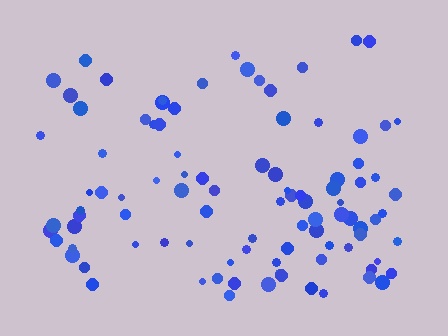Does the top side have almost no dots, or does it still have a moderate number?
Still a moderate number, just noticeably fewer than the bottom.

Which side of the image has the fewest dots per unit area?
The top.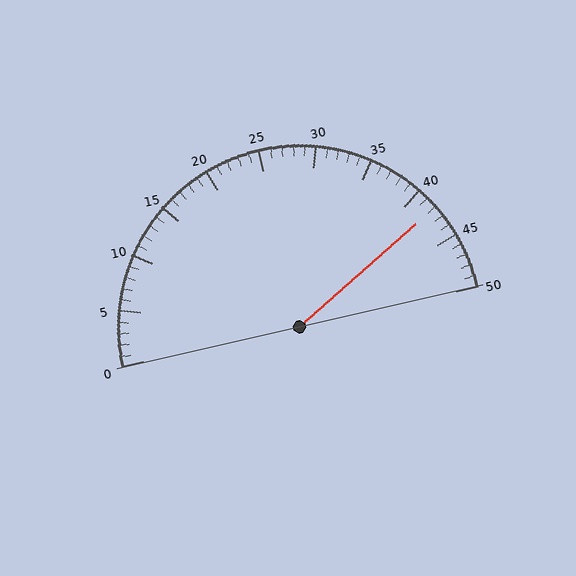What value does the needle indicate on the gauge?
The needle indicates approximately 42.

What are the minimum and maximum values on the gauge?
The gauge ranges from 0 to 50.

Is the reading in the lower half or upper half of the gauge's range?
The reading is in the upper half of the range (0 to 50).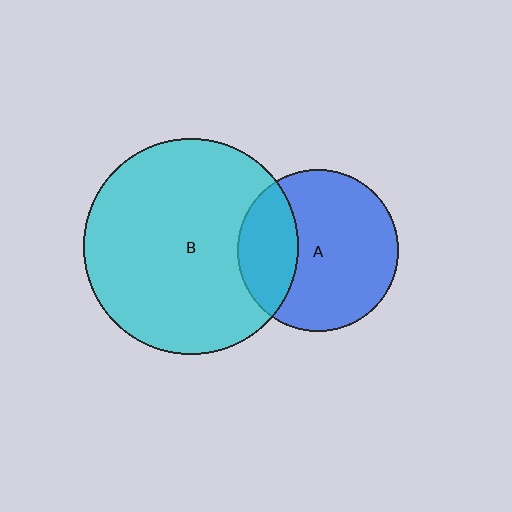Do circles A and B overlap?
Yes.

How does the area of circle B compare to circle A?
Approximately 1.8 times.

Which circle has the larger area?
Circle B (cyan).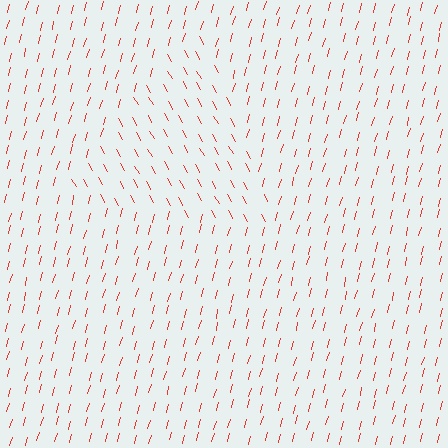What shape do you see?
I see a triangle.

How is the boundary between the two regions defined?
The boundary is defined purely by a change in line orientation (approximately 45 degrees difference). All lines are the same color and thickness.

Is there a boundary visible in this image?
Yes, there is a texture boundary formed by a change in line orientation.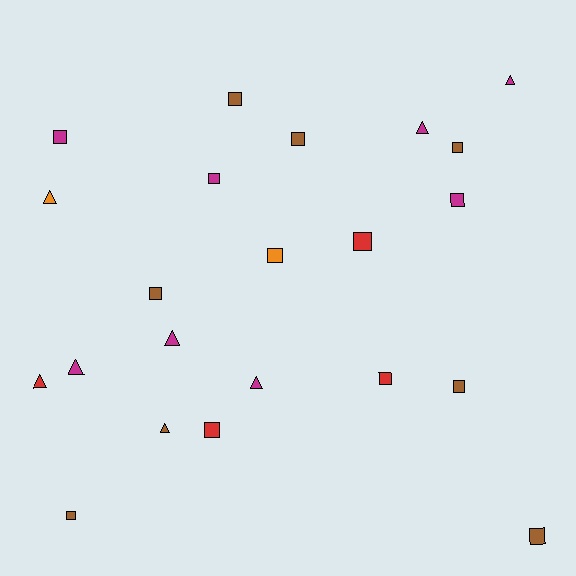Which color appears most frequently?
Magenta, with 8 objects.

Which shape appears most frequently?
Square, with 14 objects.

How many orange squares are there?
There is 1 orange square.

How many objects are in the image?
There are 22 objects.